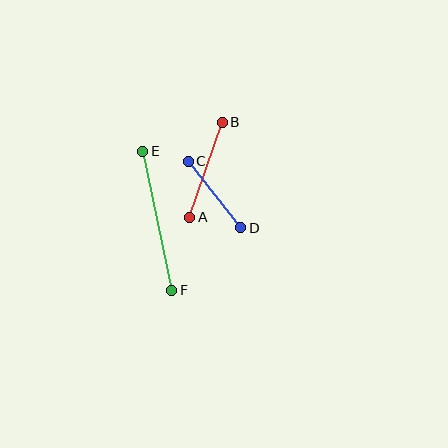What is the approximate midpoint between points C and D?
The midpoint is at approximately (215, 195) pixels.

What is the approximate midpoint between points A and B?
The midpoint is at approximately (206, 170) pixels.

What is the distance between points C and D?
The distance is approximately 85 pixels.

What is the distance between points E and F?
The distance is approximately 142 pixels.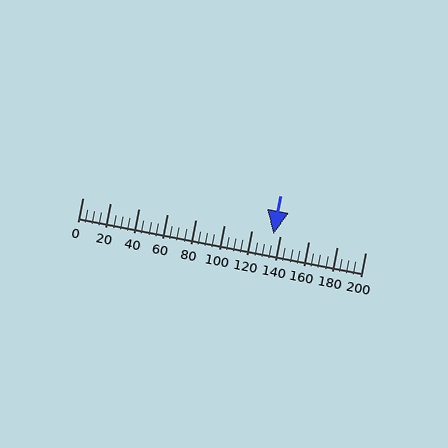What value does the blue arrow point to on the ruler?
The blue arrow points to approximately 135.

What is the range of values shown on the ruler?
The ruler shows values from 0 to 200.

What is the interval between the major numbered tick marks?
The major tick marks are spaced 20 units apart.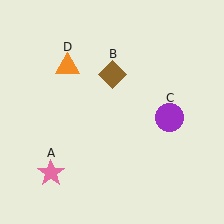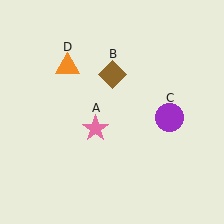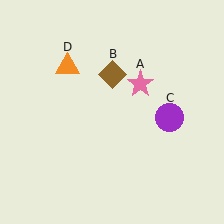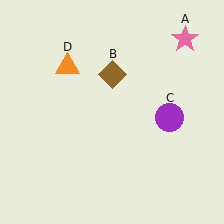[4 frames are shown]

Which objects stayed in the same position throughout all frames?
Brown diamond (object B) and purple circle (object C) and orange triangle (object D) remained stationary.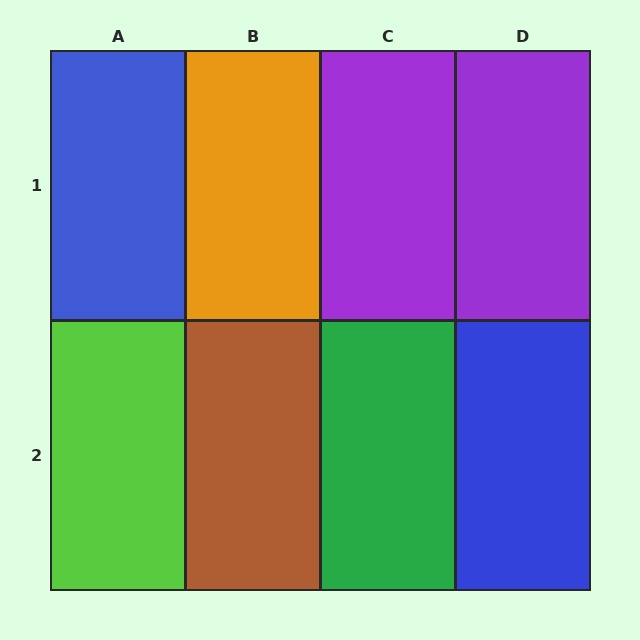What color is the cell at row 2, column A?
Lime.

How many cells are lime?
1 cell is lime.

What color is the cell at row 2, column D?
Blue.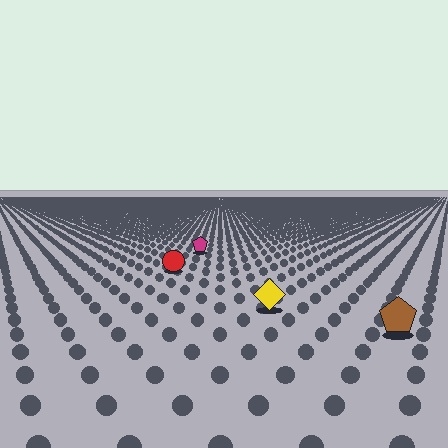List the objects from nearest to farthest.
From nearest to farthest: the brown pentagon, the yellow diamond, the red circle, the magenta pentagon.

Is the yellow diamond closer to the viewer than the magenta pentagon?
Yes. The yellow diamond is closer — you can tell from the texture gradient: the ground texture is coarser near it.